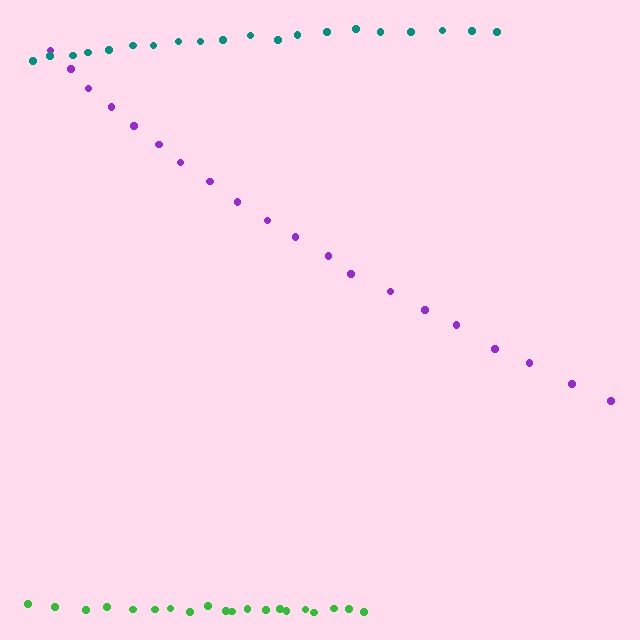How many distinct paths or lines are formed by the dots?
There are 3 distinct paths.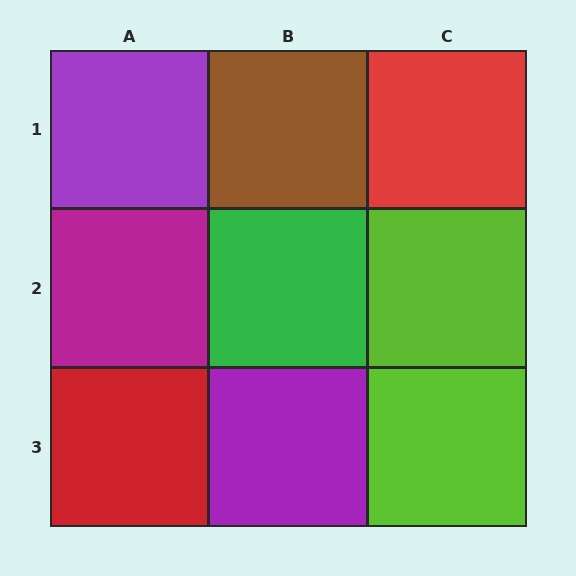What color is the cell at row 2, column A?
Magenta.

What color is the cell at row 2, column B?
Green.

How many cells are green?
1 cell is green.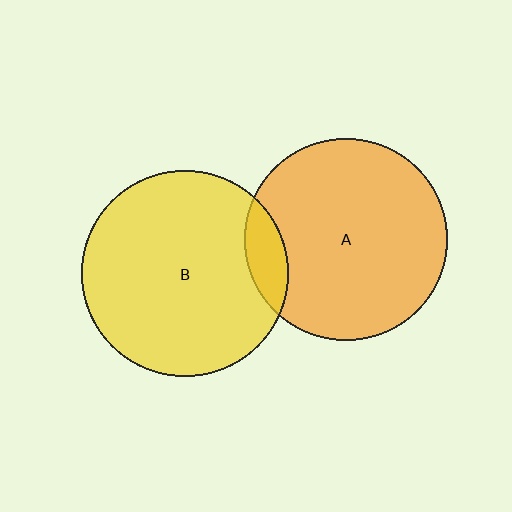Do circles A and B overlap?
Yes.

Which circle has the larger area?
Circle B (yellow).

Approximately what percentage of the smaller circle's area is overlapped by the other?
Approximately 10%.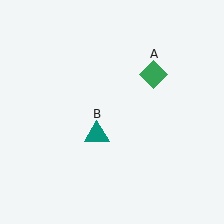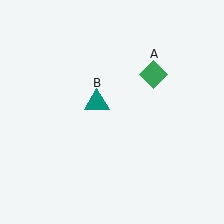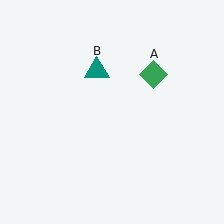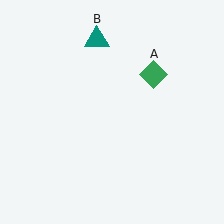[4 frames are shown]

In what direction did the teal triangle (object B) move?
The teal triangle (object B) moved up.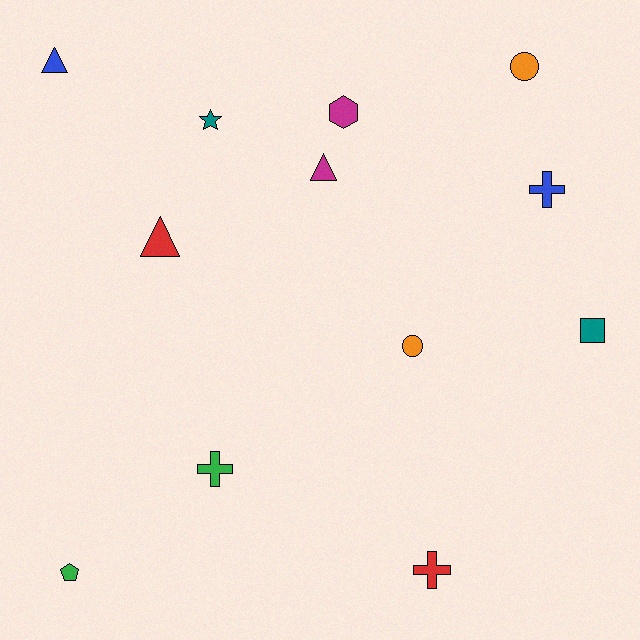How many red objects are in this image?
There are 2 red objects.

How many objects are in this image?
There are 12 objects.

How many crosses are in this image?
There are 3 crosses.